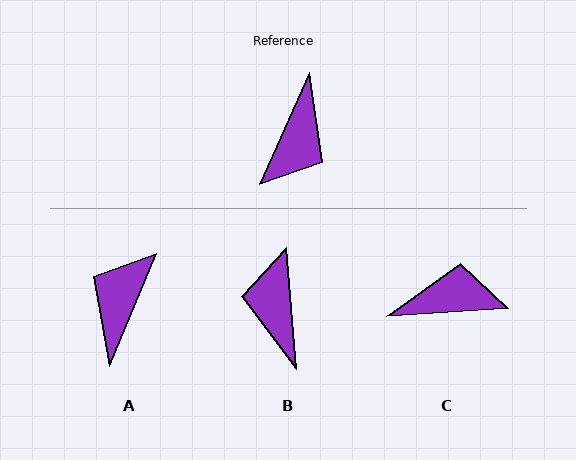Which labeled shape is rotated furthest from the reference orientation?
A, about 179 degrees away.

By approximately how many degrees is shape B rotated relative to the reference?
Approximately 152 degrees clockwise.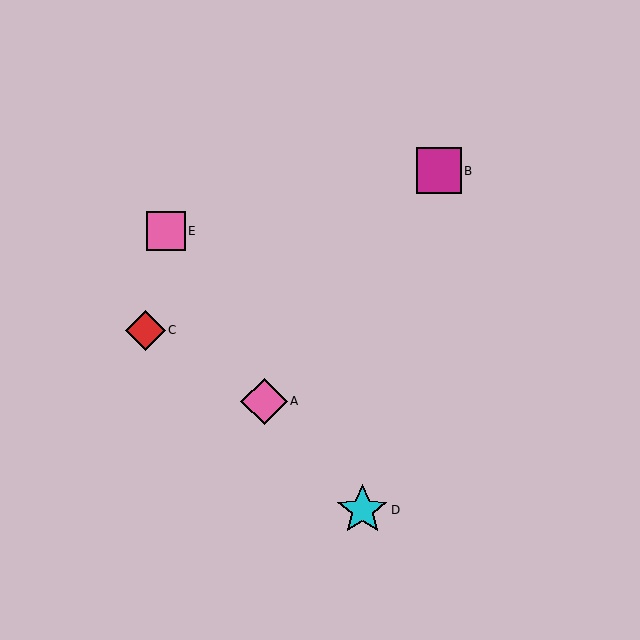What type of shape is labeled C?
Shape C is a red diamond.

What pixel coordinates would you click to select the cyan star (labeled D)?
Click at (362, 510) to select the cyan star D.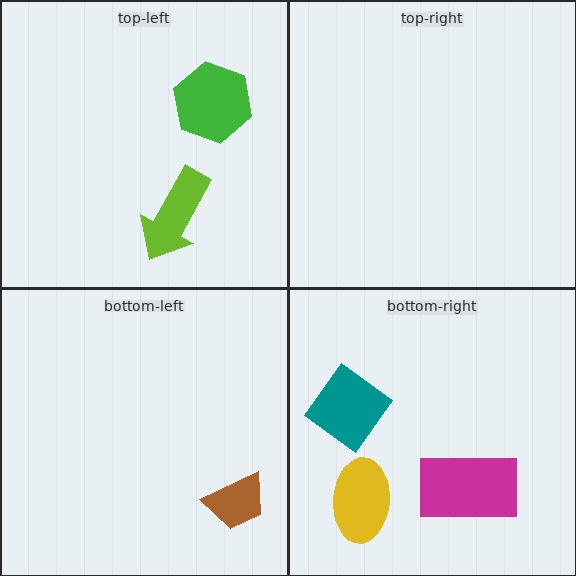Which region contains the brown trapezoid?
The bottom-left region.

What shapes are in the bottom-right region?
The magenta rectangle, the yellow ellipse, the teal diamond.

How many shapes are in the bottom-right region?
3.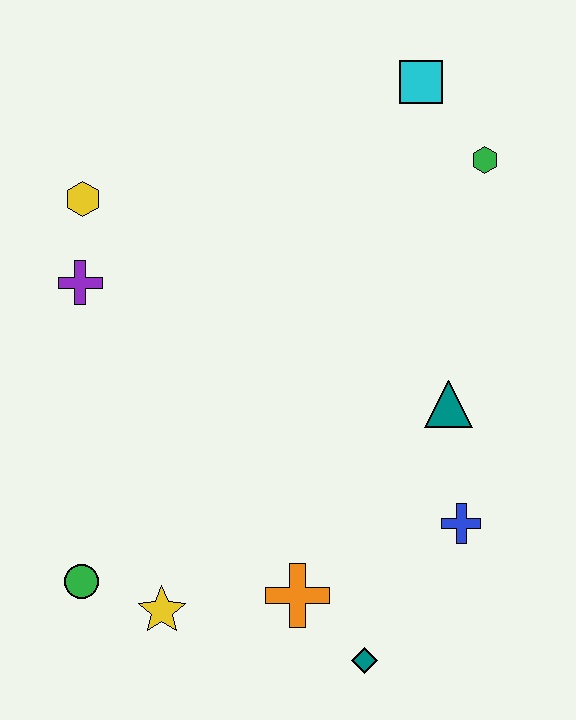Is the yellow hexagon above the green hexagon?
No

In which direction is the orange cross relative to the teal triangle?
The orange cross is below the teal triangle.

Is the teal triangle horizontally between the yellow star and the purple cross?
No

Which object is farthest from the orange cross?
The cyan square is farthest from the orange cross.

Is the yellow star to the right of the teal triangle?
No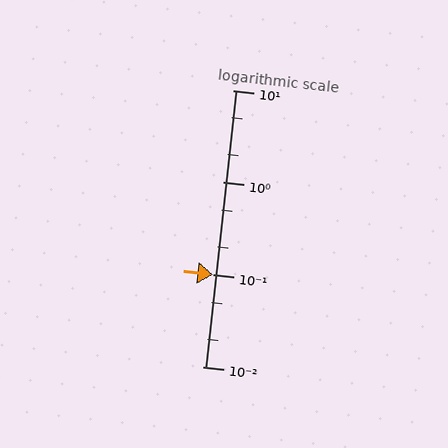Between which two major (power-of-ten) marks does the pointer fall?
The pointer is between 0.1 and 1.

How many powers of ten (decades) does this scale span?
The scale spans 3 decades, from 0.01 to 10.